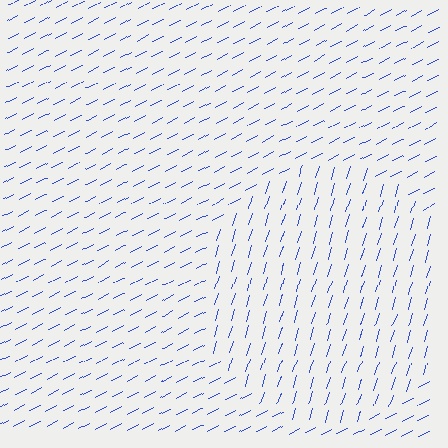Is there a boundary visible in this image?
Yes, there is a texture boundary formed by a change in line orientation.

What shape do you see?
I see a circle.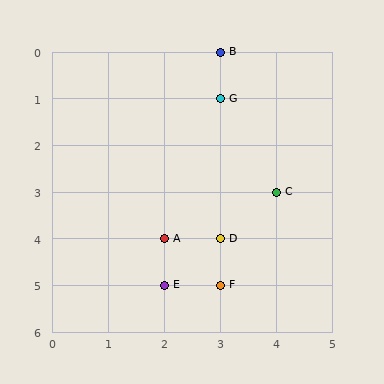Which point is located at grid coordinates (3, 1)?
Point G is at (3, 1).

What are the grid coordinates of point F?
Point F is at grid coordinates (3, 5).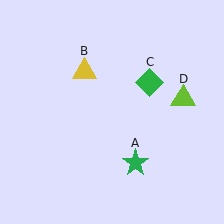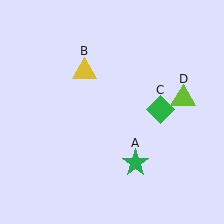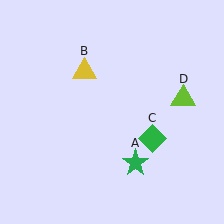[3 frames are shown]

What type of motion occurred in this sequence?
The green diamond (object C) rotated clockwise around the center of the scene.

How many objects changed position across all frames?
1 object changed position: green diamond (object C).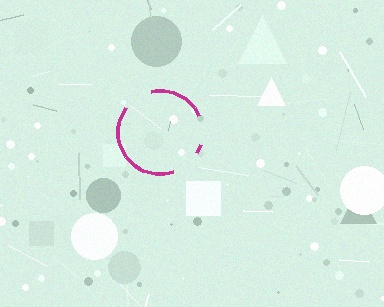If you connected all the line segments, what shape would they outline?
They would outline a circle.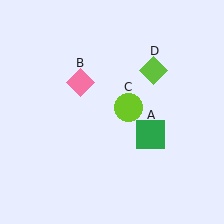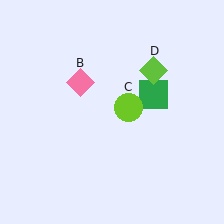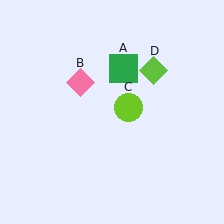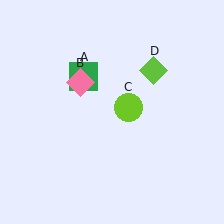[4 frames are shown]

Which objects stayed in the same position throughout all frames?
Pink diamond (object B) and lime circle (object C) and lime diamond (object D) remained stationary.